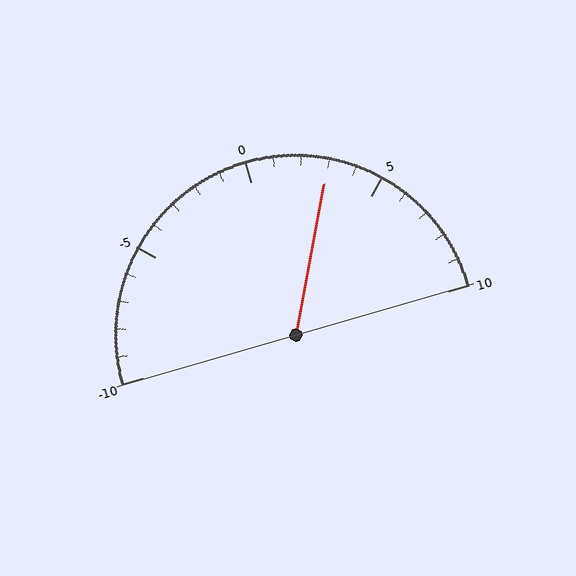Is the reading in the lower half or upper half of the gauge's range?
The reading is in the upper half of the range (-10 to 10).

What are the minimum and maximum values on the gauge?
The gauge ranges from -10 to 10.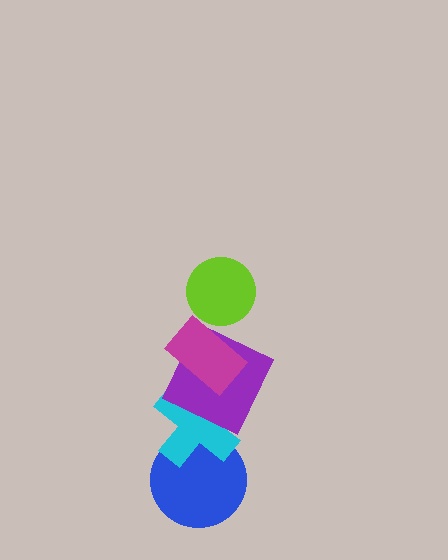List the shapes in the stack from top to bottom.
From top to bottom: the lime circle, the magenta rectangle, the purple square, the cyan cross, the blue circle.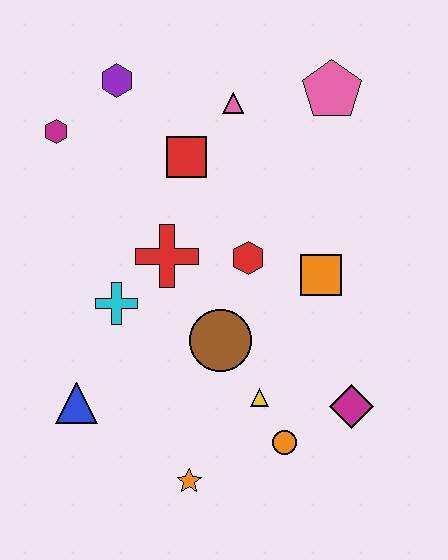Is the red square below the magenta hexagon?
Yes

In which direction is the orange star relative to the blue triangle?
The orange star is to the right of the blue triangle.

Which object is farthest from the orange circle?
The purple hexagon is farthest from the orange circle.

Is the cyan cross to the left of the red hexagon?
Yes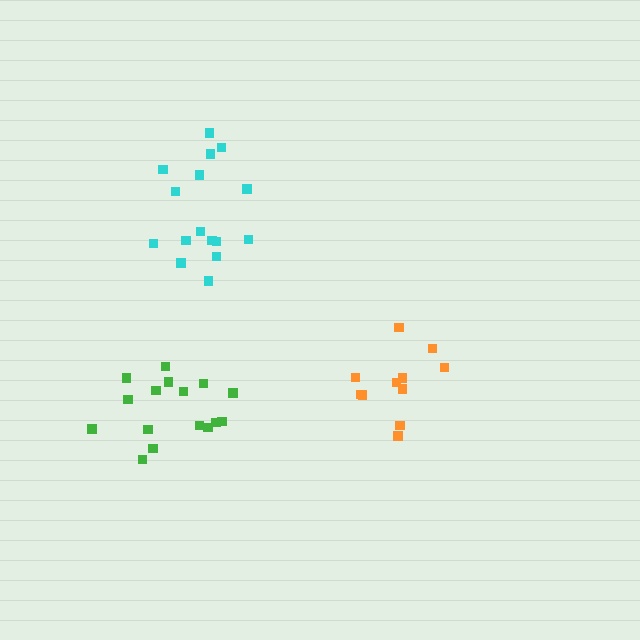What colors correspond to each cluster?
The clusters are colored: green, orange, cyan.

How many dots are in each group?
Group 1: 16 dots, Group 2: 11 dots, Group 3: 16 dots (43 total).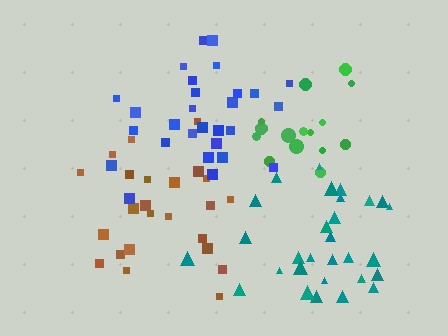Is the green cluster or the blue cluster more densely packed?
Blue.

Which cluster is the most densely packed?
Blue.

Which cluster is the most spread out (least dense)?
Brown.